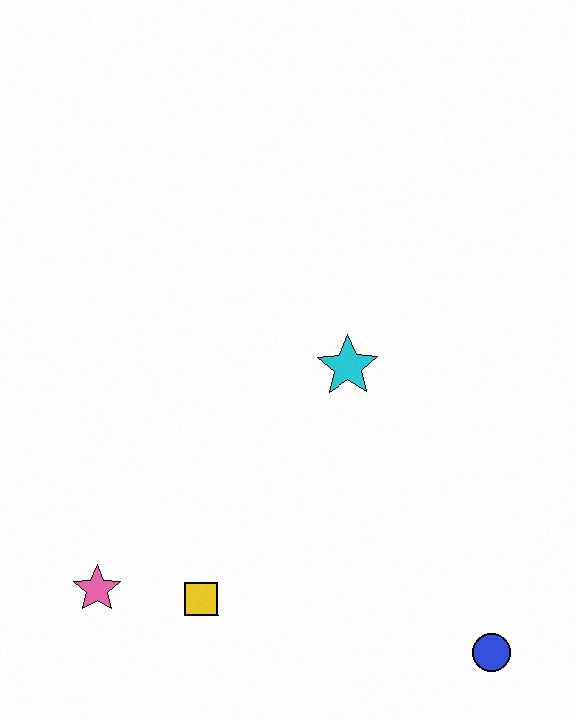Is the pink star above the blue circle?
Yes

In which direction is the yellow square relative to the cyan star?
The yellow square is below the cyan star.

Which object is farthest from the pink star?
The blue circle is farthest from the pink star.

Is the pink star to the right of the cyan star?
No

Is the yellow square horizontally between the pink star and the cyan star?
Yes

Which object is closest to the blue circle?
The yellow square is closest to the blue circle.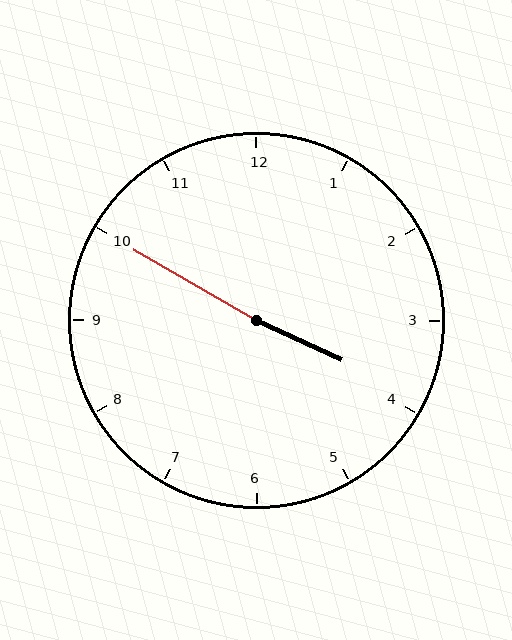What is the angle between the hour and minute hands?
Approximately 175 degrees.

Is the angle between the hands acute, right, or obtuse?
It is obtuse.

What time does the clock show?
3:50.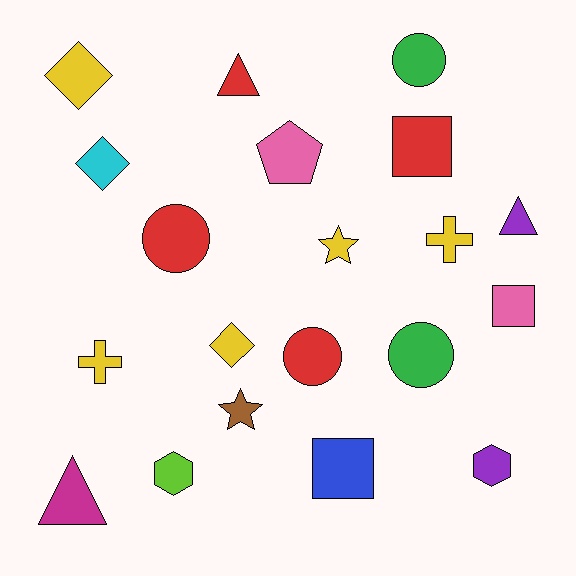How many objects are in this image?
There are 20 objects.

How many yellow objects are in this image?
There are 5 yellow objects.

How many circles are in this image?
There are 4 circles.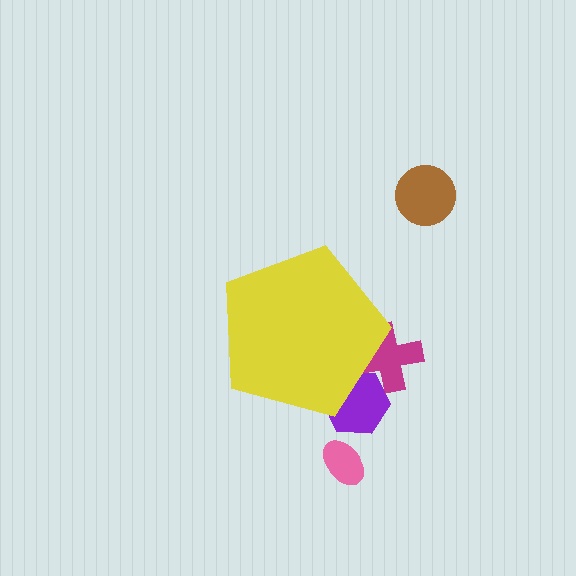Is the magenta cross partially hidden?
Yes, the magenta cross is partially hidden behind the yellow pentagon.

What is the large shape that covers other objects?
A yellow pentagon.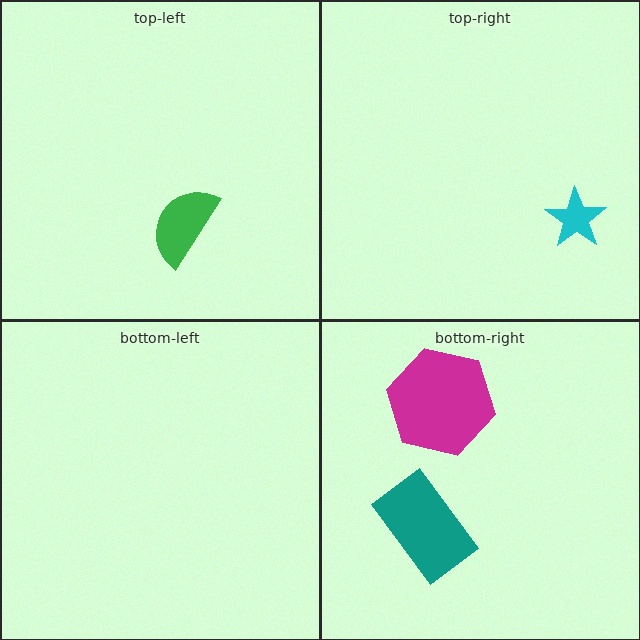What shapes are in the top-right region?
The cyan star.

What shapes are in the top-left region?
The green semicircle.